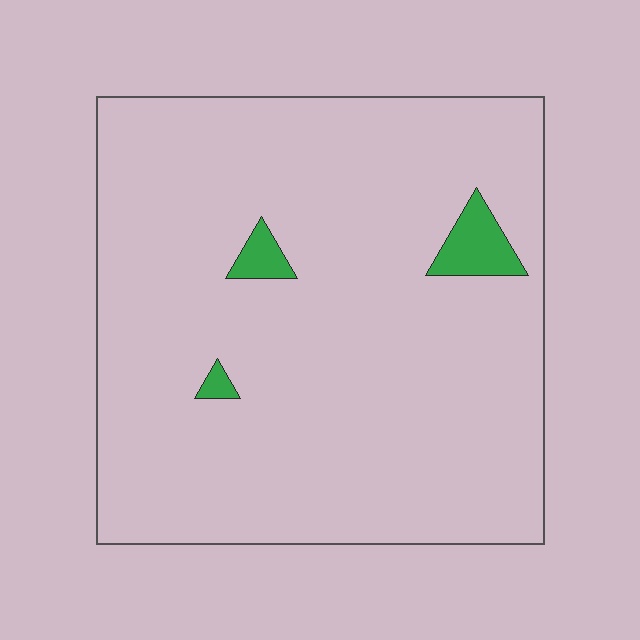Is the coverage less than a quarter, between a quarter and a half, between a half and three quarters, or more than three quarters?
Less than a quarter.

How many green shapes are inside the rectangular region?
3.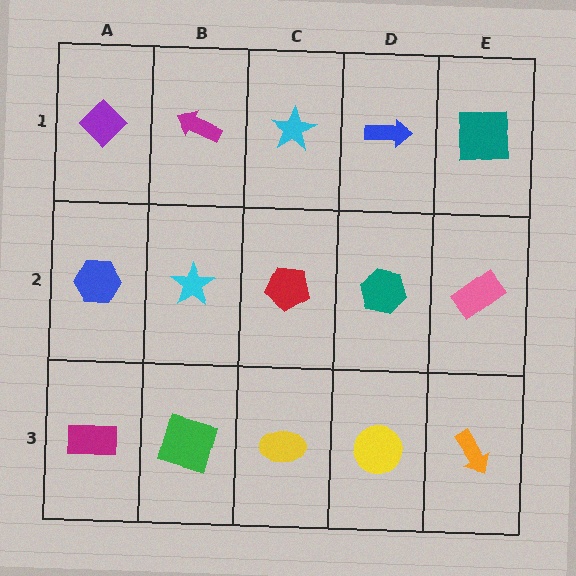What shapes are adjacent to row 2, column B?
A magenta arrow (row 1, column B), a green square (row 3, column B), a blue hexagon (row 2, column A), a red pentagon (row 2, column C).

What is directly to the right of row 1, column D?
A teal square.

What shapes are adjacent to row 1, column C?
A red pentagon (row 2, column C), a magenta arrow (row 1, column B), a blue arrow (row 1, column D).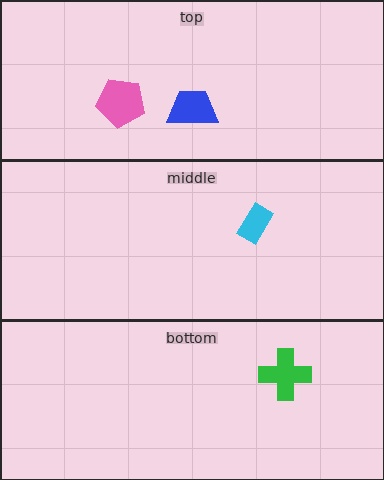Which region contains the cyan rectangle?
The middle region.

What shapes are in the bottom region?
The green cross.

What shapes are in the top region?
The blue trapezoid, the pink pentagon.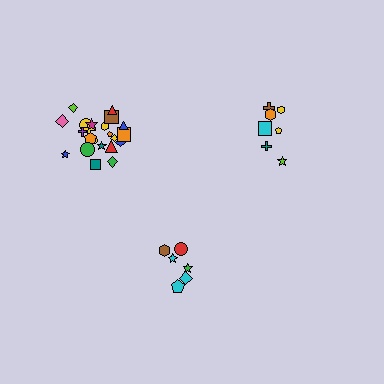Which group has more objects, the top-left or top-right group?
The top-left group.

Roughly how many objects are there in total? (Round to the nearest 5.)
Roughly 35 objects in total.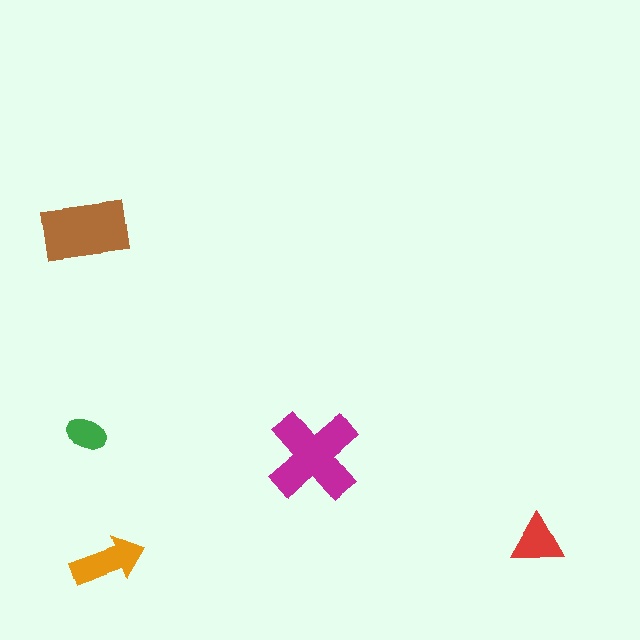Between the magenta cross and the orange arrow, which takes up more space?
The magenta cross.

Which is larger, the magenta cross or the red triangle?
The magenta cross.